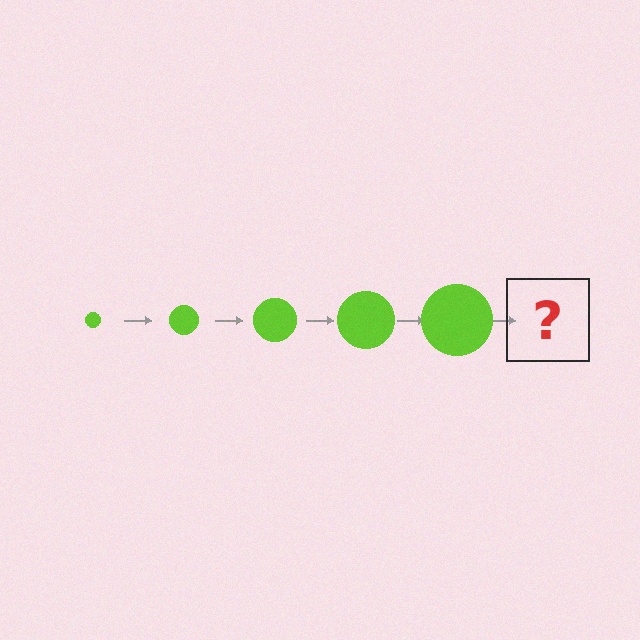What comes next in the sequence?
The next element should be a lime circle, larger than the previous one.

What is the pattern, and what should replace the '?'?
The pattern is that the circle gets progressively larger each step. The '?' should be a lime circle, larger than the previous one.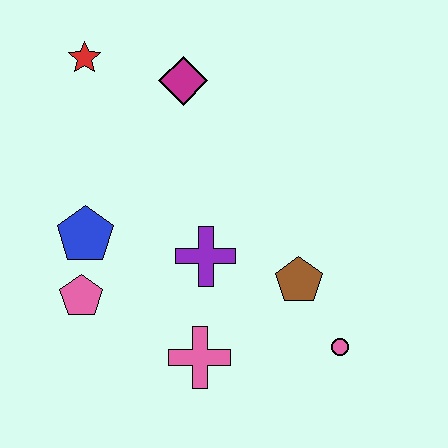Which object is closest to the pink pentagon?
The blue pentagon is closest to the pink pentagon.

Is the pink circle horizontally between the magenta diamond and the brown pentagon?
No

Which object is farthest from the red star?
The pink circle is farthest from the red star.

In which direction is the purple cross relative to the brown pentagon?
The purple cross is to the left of the brown pentagon.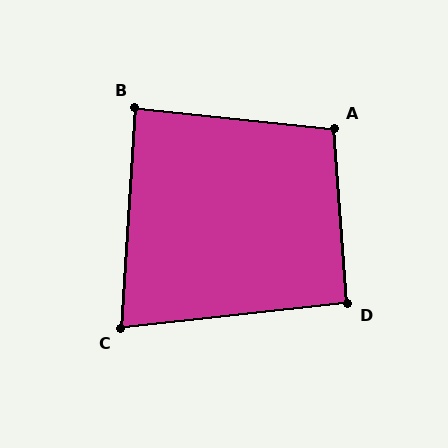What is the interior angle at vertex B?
Approximately 88 degrees (approximately right).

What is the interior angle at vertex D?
Approximately 92 degrees (approximately right).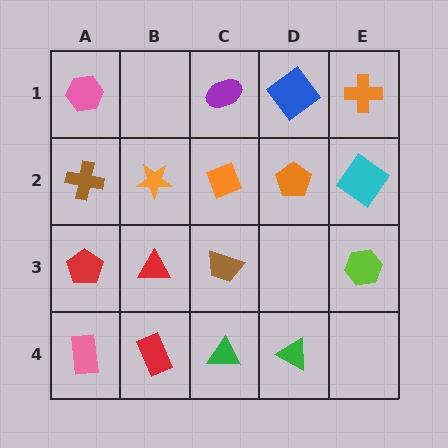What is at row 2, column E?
A cyan diamond.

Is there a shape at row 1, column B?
No, that cell is empty.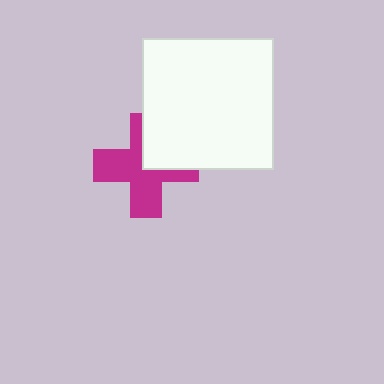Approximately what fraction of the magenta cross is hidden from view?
Roughly 33% of the magenta cross is hidden behind the white square.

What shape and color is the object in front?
The object in front is a white square.